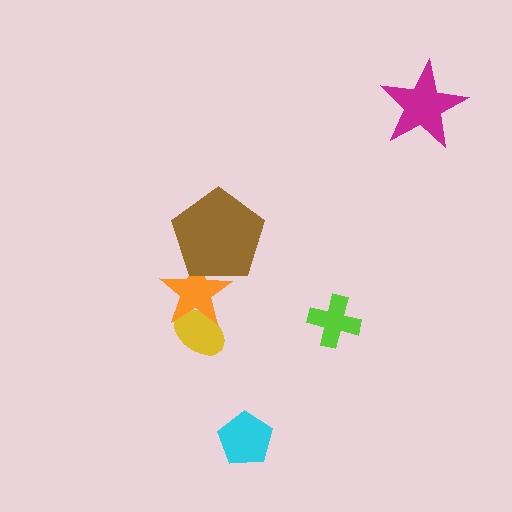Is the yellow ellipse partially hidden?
Yes, it is partially covered by another shape.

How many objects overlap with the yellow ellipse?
1 object overlaps with the yellow ellipse.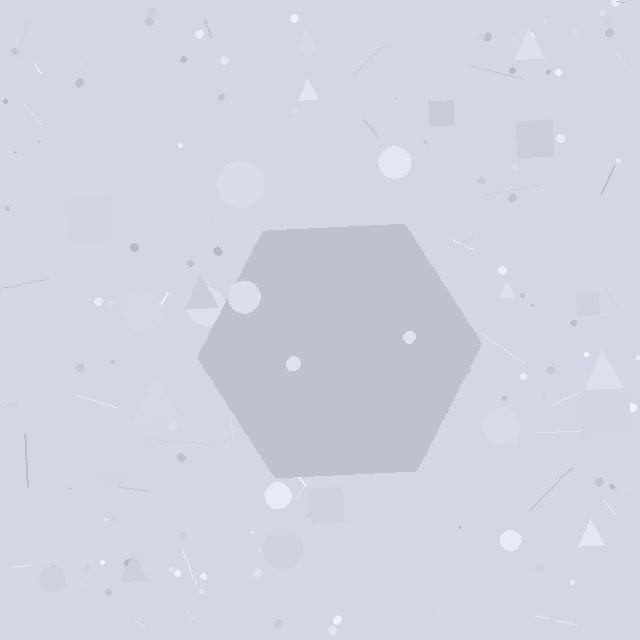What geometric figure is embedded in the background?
A hexagon is embedded in the background.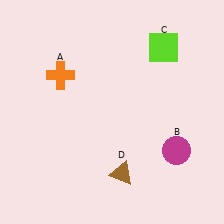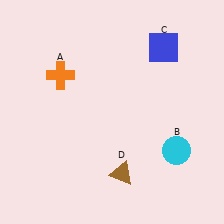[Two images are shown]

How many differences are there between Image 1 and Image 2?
There are 2 differences between the two images.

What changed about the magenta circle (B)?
In Image 1, B is magenta. In Image 2, it changed to cyan.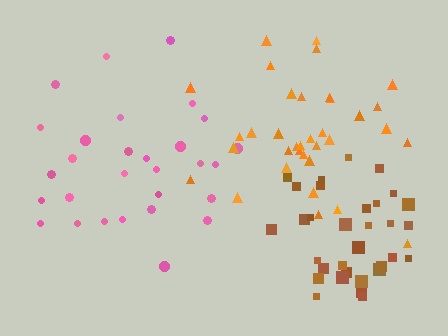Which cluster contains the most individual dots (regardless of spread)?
Orange (35).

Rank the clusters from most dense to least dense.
brown, orange, pink.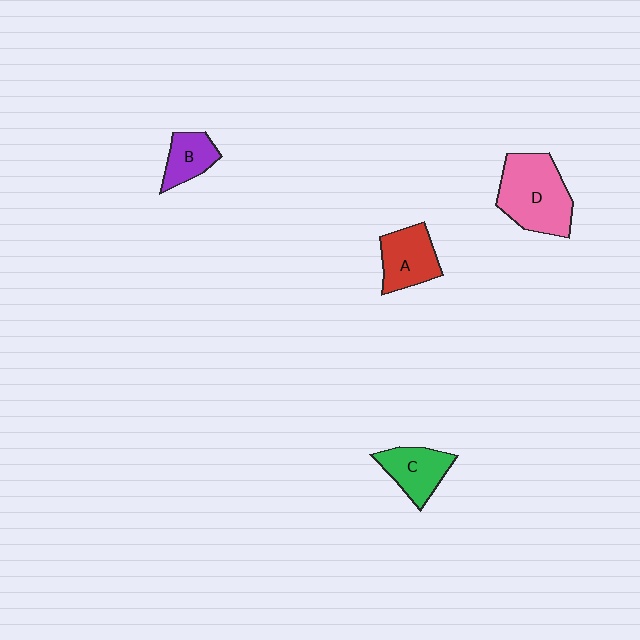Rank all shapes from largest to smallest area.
From largest to smallest: D (pink), A (red), C (green), B (purple).